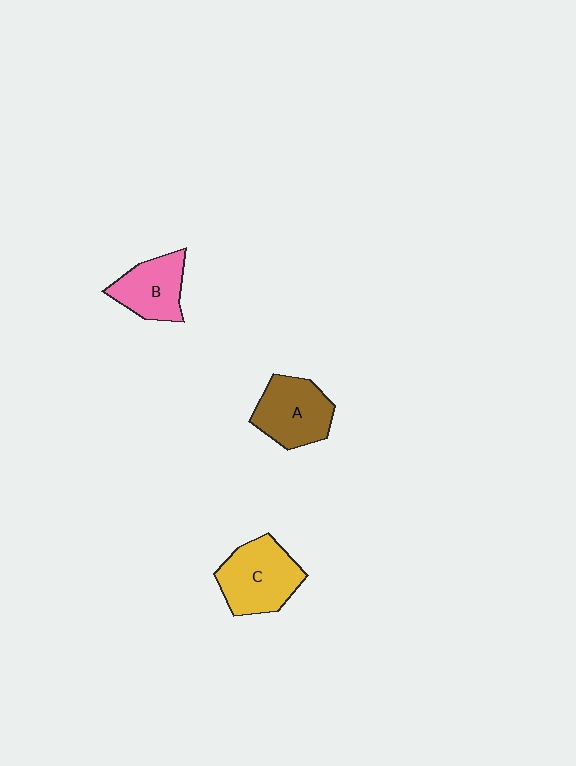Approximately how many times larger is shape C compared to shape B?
Approximately 1.3 times.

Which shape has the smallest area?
Shape B (pink).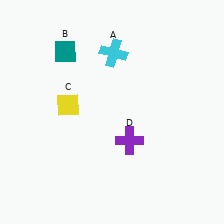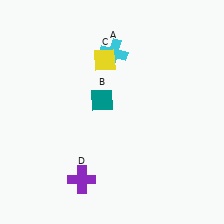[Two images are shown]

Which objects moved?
The objects that moved are: the teal diamond (B), the yellow diamond (C), the purple cross (D).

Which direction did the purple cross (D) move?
The purple cross (D) moved left.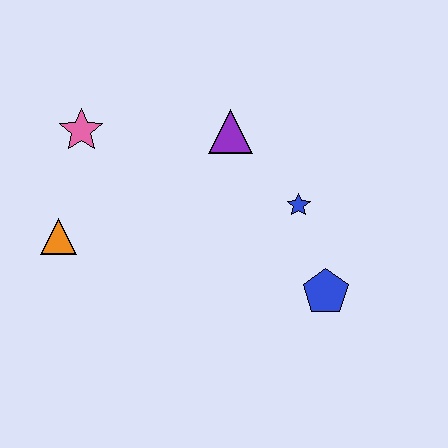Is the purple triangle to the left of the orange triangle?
No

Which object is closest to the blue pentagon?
The blue star is closest to the blue pentagon.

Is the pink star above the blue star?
Yes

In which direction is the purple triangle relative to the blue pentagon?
The purple triangle is above the blue pentagon.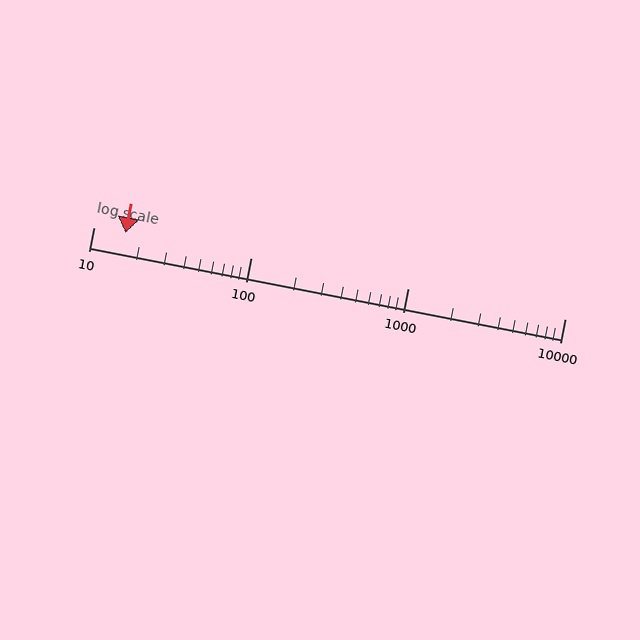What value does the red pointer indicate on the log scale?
The pointer indicates approximately 16.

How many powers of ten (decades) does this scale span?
The scale spans 3 decades, from 10 to 10000.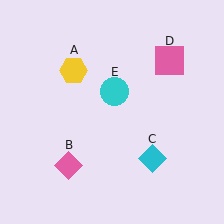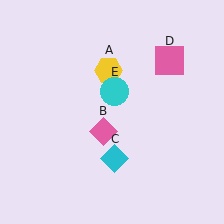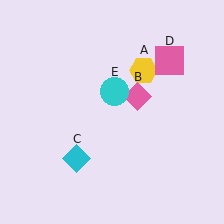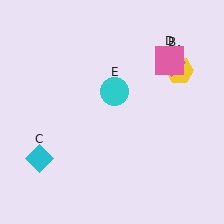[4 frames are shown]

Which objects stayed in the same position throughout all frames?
Pink square (object D) and cyan circle (object E) remained stationary.